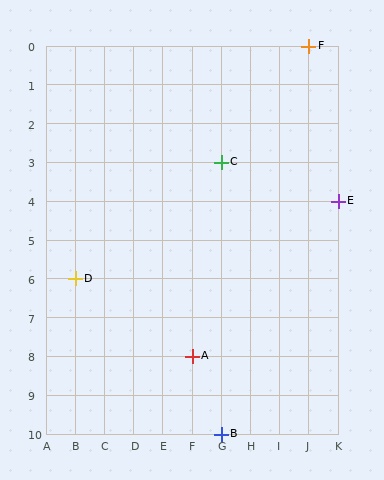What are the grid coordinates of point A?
Point A is at grid coordinates (F, 8).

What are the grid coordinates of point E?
Point E is at grid coordinates (K, 4).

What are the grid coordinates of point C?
Point C is at grid coordinates (G, 3).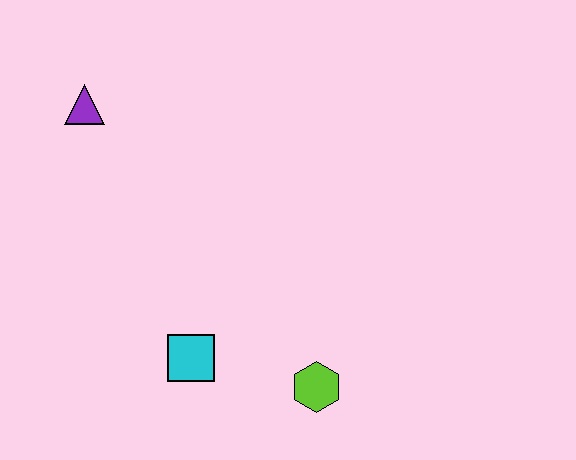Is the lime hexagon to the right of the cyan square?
Yes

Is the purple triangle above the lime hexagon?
Yes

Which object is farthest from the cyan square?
The purple triangle is farthest from the cyan square.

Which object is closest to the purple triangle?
The cyan square is closest to the purple triangle.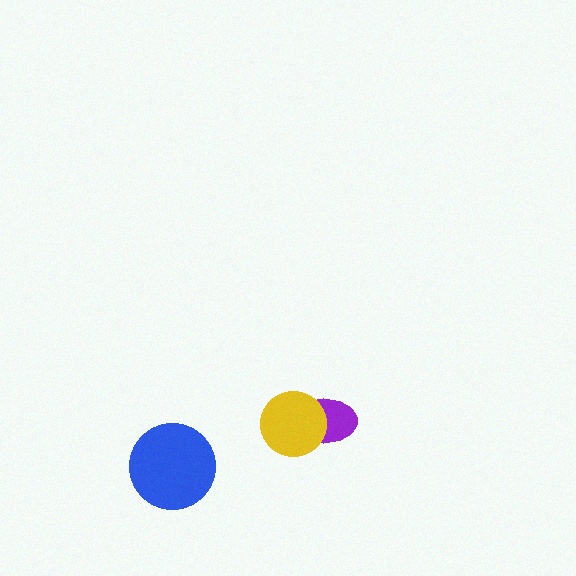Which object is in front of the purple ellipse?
The yellow circle is in front of the purple ellipse.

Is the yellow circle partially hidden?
No, no other shape covers it.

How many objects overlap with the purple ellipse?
1 object overlaps with the purple ellipse.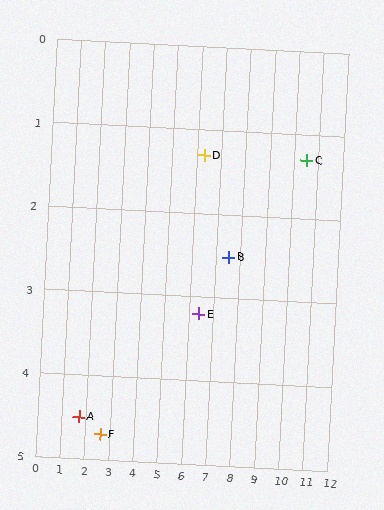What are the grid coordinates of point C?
Point C is at approximately (10.5, 1.3).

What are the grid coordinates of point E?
Point E is at approximately (6.4, 3.2).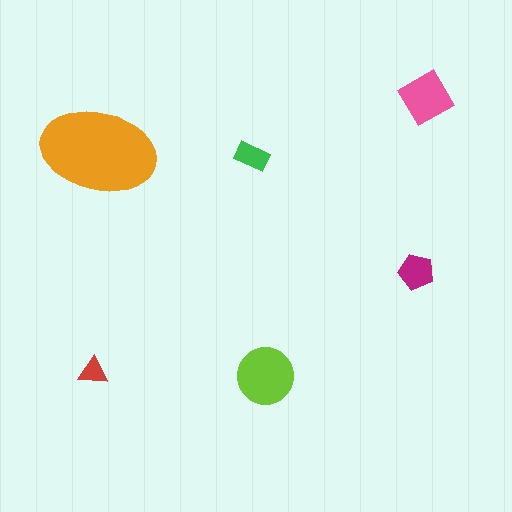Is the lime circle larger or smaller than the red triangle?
Larger.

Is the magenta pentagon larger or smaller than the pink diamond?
Smaller.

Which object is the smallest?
The red triangle.